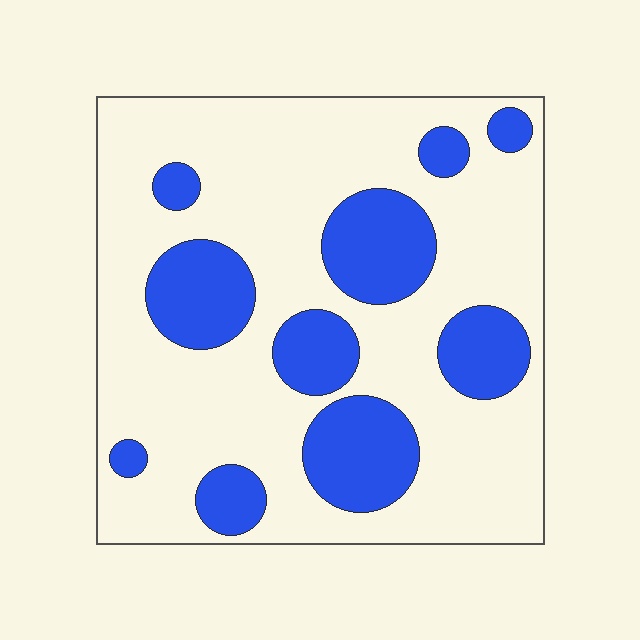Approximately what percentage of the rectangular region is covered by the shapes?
Approximately 25%.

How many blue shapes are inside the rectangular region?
10.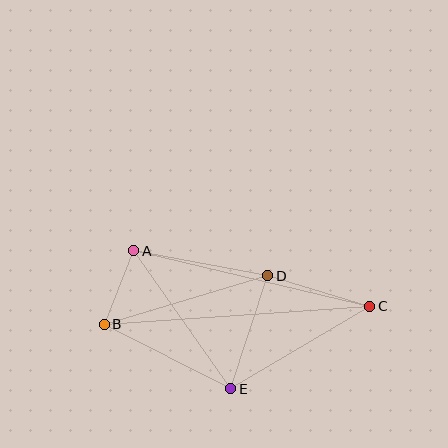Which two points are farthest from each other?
Points B and C are farthest from each other.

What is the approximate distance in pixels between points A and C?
The distance between A and C is approximately 243 pixels.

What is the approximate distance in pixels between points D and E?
The distance between D and E is approximately 119 pixels.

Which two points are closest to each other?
Points A and B are closest to each other.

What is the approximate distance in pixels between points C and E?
The distance between C and E is approximately 162 pixels.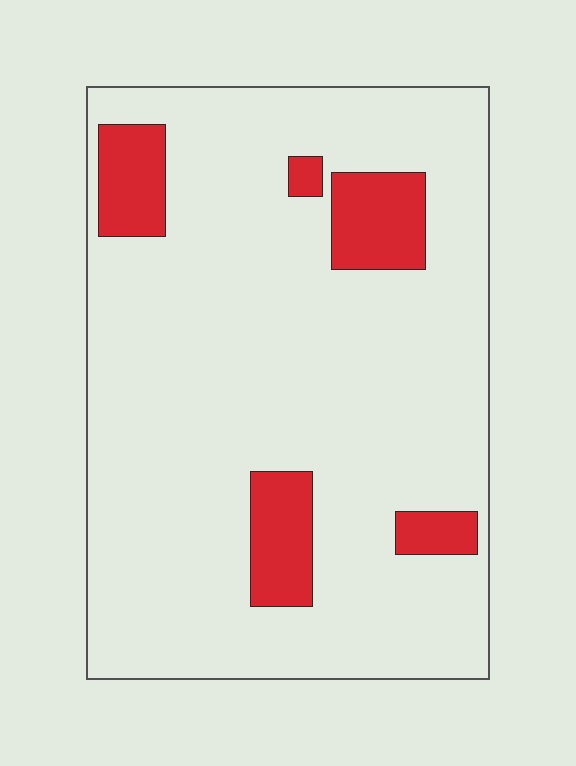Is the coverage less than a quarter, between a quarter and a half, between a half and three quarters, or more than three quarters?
Less than a quarter.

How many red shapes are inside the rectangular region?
5.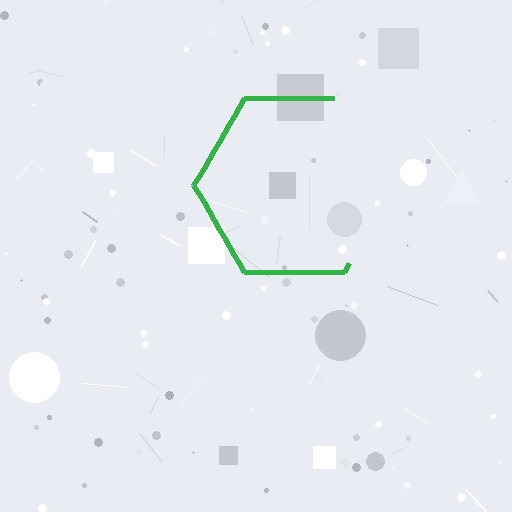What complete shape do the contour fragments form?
The contour fragments form a hexagon.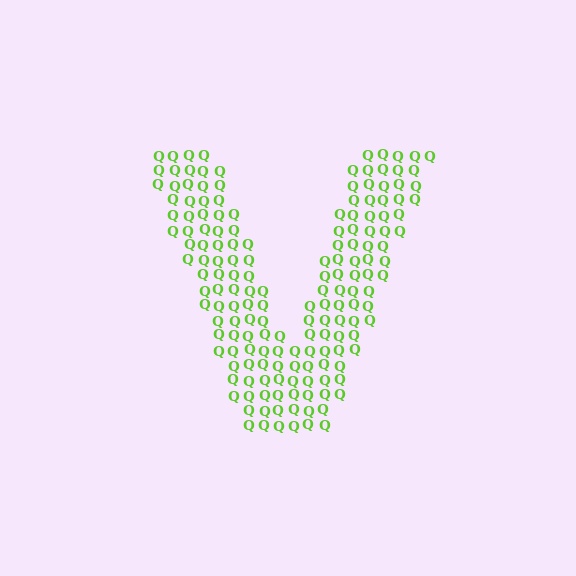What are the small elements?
The small elements are letter Q's.